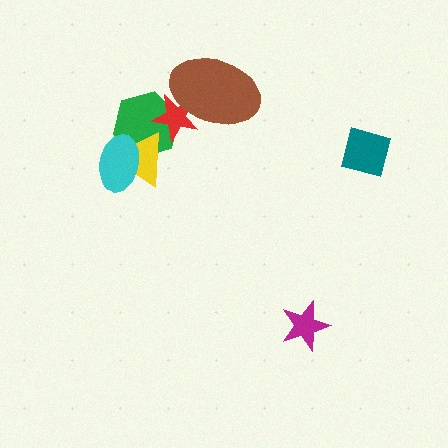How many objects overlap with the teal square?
0 objects overlap with the teal square.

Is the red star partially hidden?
Yes, it is partially covered by another shape.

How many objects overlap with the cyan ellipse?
2 objects overlap with the cyan ellipse.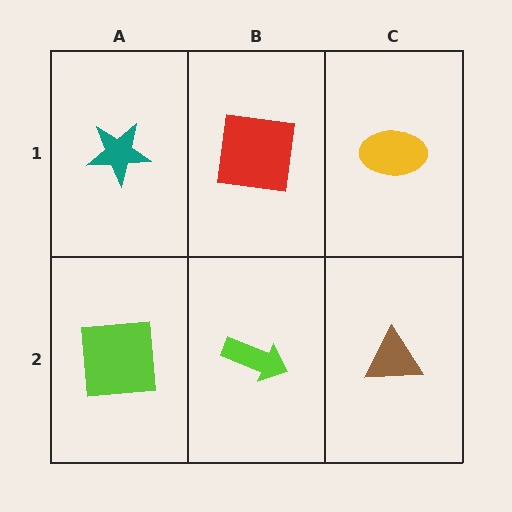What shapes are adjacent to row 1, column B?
A lime arrow (row 2, column B), a teal star (row 1, column A), a yellow ellipse (row 1, column C).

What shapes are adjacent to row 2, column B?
A red square (row 1, column B), a lime square (row 2, column A), a brown triangle (row 2, column C).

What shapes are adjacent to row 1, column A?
A lime square (row 2, column A), a red square (row 1, column B).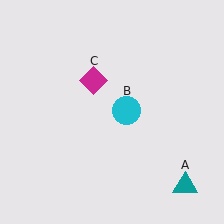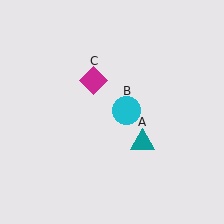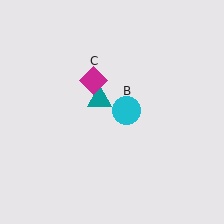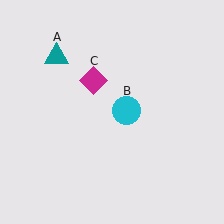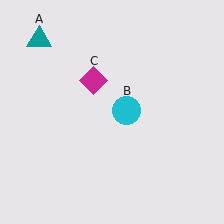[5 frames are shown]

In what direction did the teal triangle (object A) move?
The teal triangle (object A) moved up and to the left.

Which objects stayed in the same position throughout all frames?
Cyan circle (object B) and magenta diamond (object C) remained stationary.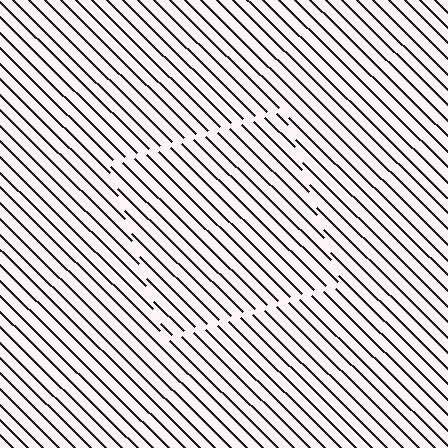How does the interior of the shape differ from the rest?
The interior of the shape contains the same grating, shifted by half a period — the contour is defined by the phase discontinuity where line-ends from the inner and outer gratings abut.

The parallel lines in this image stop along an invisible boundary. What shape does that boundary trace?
An illusory square. The interior of the shape contains the same grating, shifted by half a period — the contour is defined by the phase discontinuity where line-ends from the inner and outer gratings abut.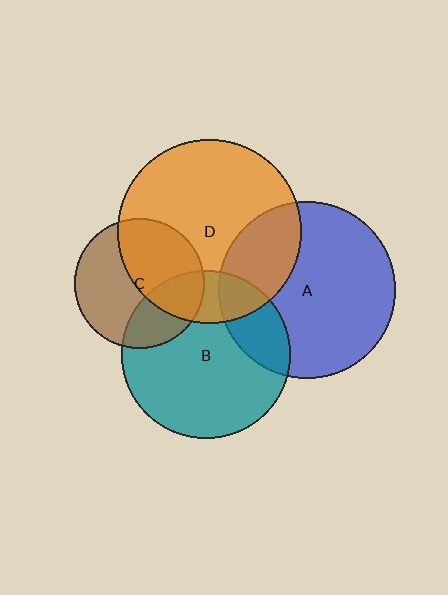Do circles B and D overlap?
Yes.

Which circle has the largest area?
Circle D (orange).